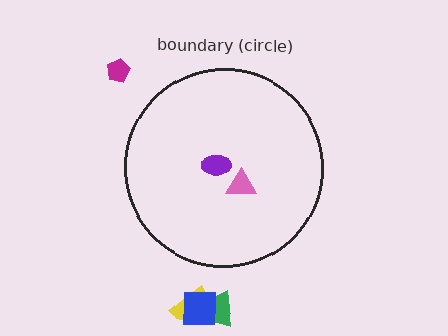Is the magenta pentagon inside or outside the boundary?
Outside.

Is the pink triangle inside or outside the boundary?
Inside.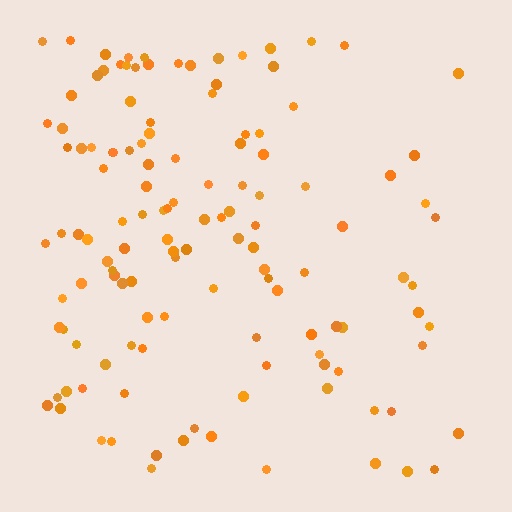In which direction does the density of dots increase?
From right to left, with the left side densest.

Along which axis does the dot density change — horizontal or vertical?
Horizontal.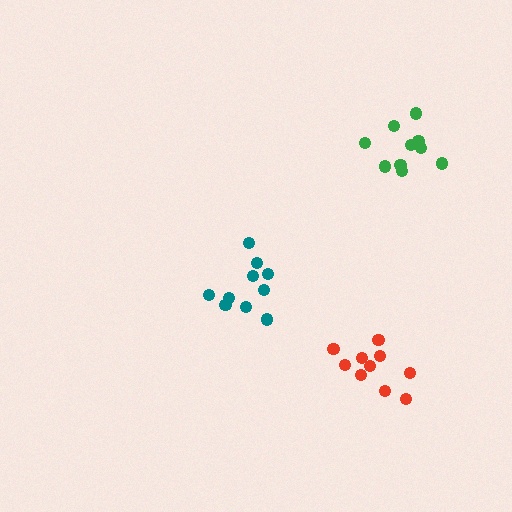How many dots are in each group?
Group 1: 10 dots, Group 2: 10 dots, Group 3: 10 dots (30 total).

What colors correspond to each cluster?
The clusters are colored: teal, red, green.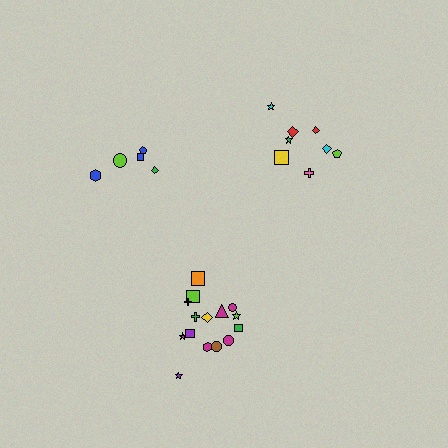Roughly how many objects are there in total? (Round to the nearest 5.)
Roughly 30 objects in total.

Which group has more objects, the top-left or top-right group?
The top-right group.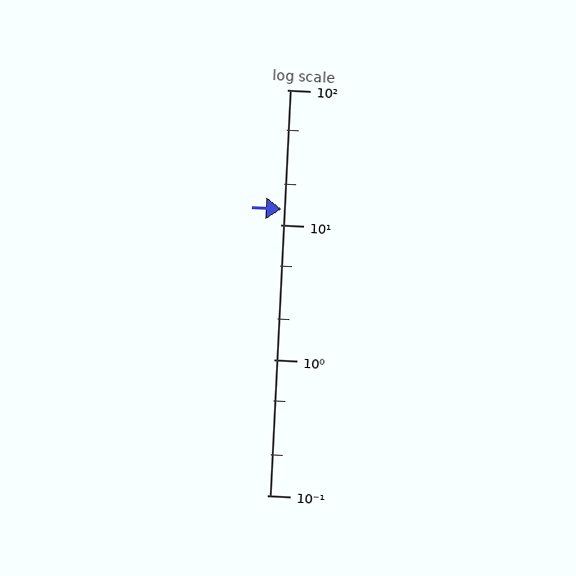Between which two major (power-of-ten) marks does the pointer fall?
The pointer is between 10 and 100.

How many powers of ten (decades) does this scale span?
The scale spans 3 decades, from 0.1 to 100.